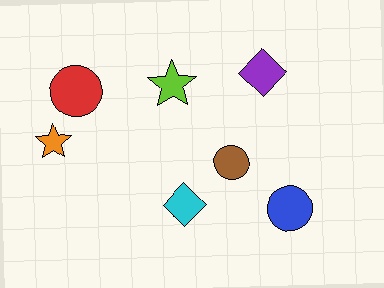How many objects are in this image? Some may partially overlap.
There are 7 objects.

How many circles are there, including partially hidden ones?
There are 3 circles.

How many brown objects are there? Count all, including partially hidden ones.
There is 1 brown object.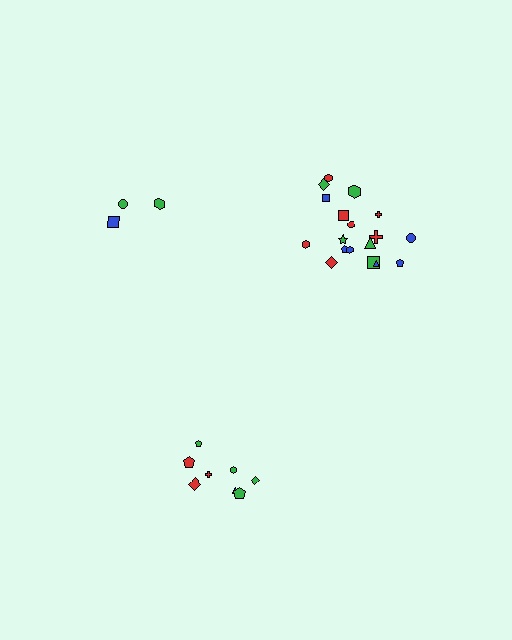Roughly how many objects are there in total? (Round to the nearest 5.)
Roughly 30 objects in total.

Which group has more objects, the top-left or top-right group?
The top-right group.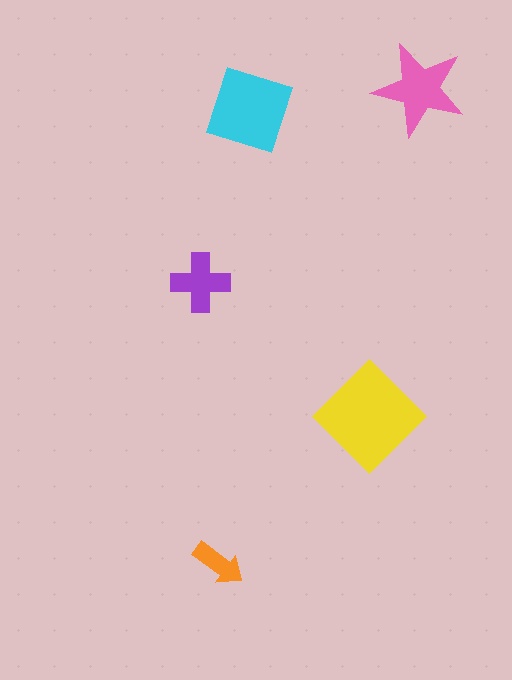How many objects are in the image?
There are 5 objects in the image.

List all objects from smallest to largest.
The orange arrow, the purple cross, the pink star, the cyan square, the yellow diamond.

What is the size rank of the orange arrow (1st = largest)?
5th.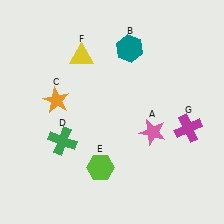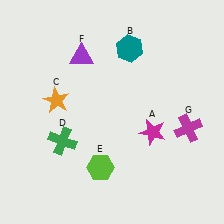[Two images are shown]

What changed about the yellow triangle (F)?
In Image 1, F is yellow. In Image 2, it changed to purple.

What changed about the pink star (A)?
In Image 1, A is pink. In Image 2, it changed to magenta.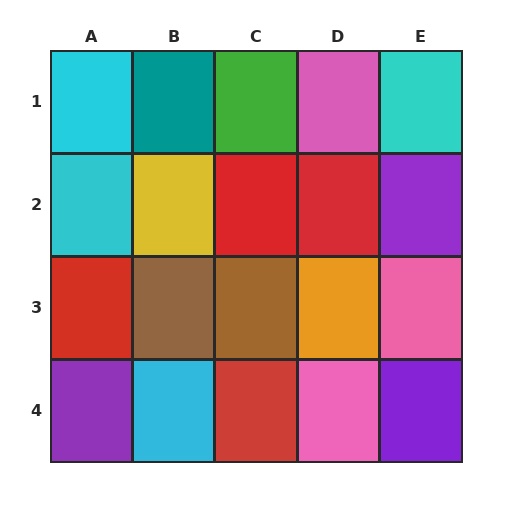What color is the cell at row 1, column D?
Pink.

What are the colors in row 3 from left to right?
Red, brown, brown, orange, pink.